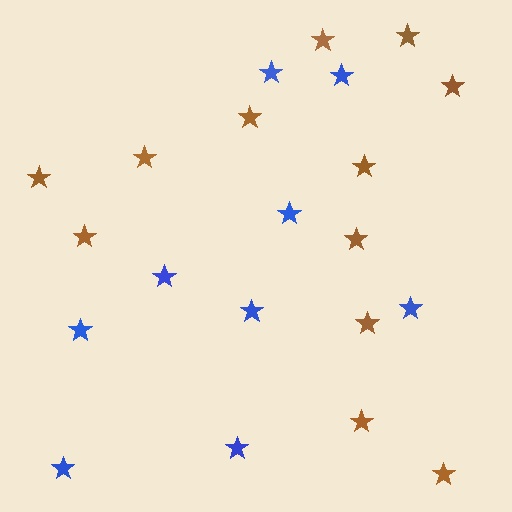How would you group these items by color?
There are 2 groups: one group of blue stars (9) and one group of brown stars (12).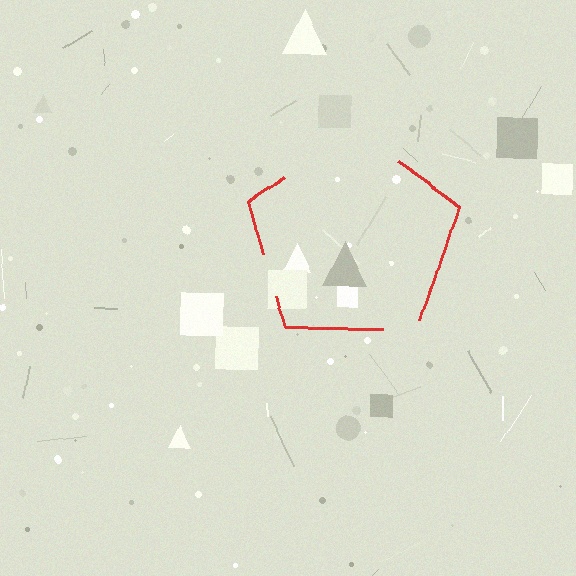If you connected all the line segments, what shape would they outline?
They would outline a pentagon.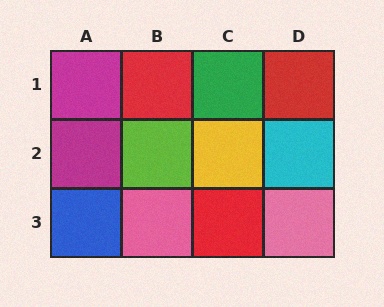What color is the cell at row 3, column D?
Pink.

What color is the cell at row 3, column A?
Blue.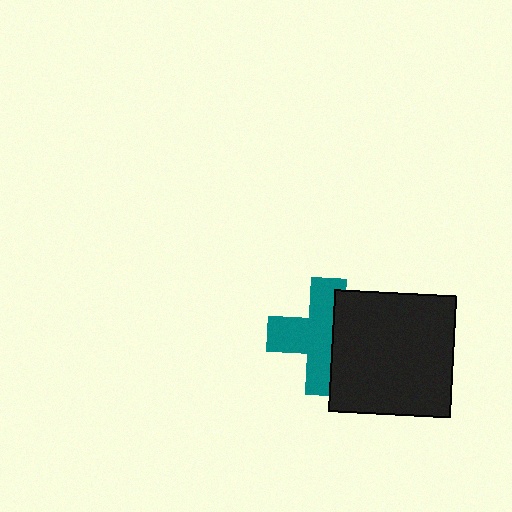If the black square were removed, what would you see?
You would see the complete teal cross.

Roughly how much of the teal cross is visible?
About half of it is visible (roughly 61%).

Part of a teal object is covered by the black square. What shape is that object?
It is a cross.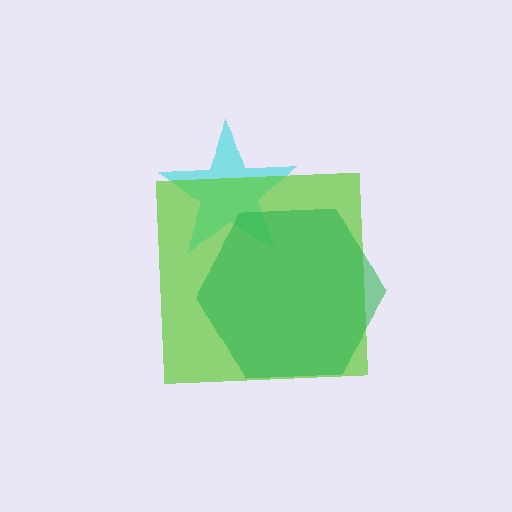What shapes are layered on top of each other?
The layered shapes are: a cyan star, a lime square, a green hexagon.